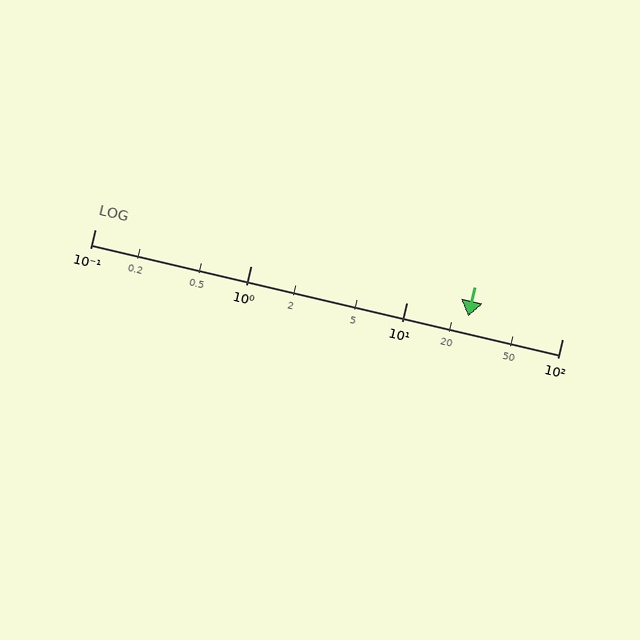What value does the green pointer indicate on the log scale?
The pointer indicates approximately 25.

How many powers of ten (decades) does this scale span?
The scale spans 3 decades, from 0.1 to 100.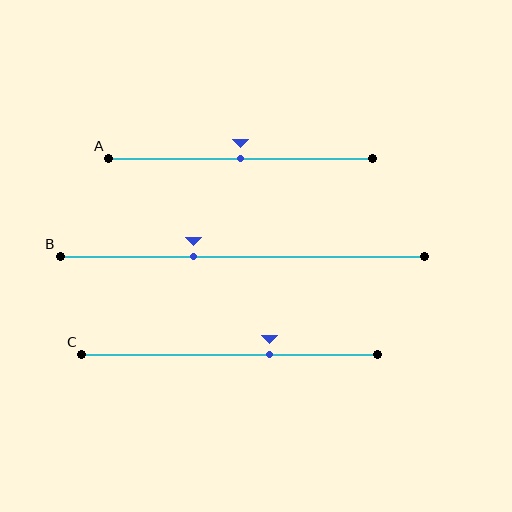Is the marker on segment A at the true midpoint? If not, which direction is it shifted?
Yes, the marker on segment A is at the true midpoint.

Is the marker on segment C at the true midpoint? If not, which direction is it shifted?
No, the marker on segment C is shifted to the right by about 13% of the segment length.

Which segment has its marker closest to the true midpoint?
Segment A has its marker closest to the true midpoint.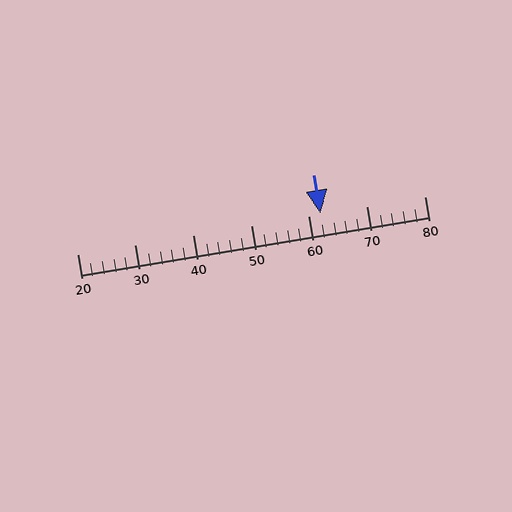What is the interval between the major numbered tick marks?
The major tick marks are spaced 10 units apart.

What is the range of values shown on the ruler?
The ruler shows values from 20 to 80.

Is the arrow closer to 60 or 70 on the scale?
The arrow is closer to 60.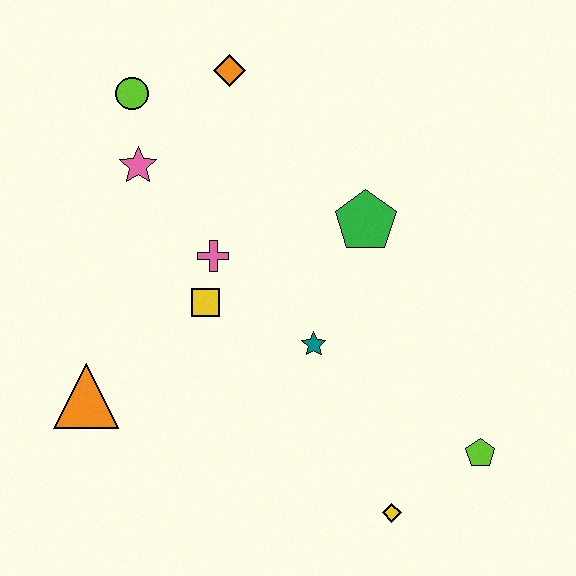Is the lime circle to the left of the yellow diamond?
Yes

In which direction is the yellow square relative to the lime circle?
The yellow square is below the lime circle.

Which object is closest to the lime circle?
The pink star is closest to the lime circle.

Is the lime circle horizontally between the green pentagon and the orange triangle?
Yes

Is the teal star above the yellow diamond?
Yes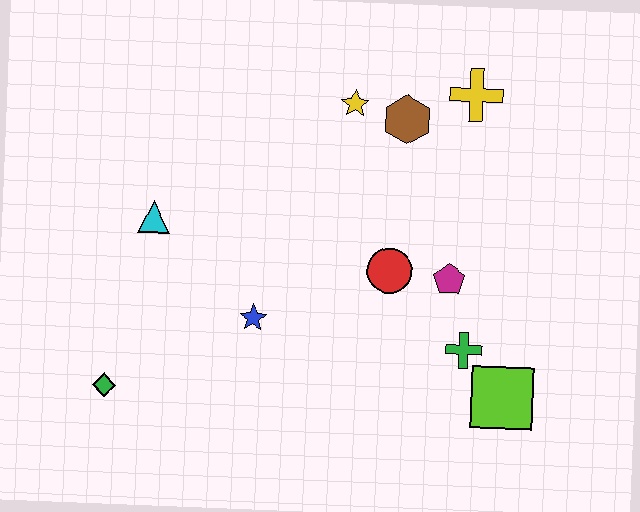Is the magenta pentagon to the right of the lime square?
No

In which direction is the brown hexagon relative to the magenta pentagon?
The brown hexagon is above the magenta pentagon.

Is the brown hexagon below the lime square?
No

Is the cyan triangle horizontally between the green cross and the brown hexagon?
No